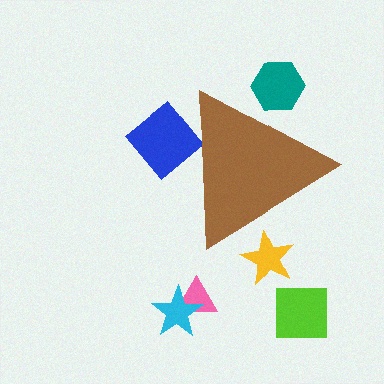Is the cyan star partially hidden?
No, the cyan star is fully visible.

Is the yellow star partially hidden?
Yes, the yellow star is partially hidden behind the brown triangle.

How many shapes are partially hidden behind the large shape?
3 shapes are partially hidden.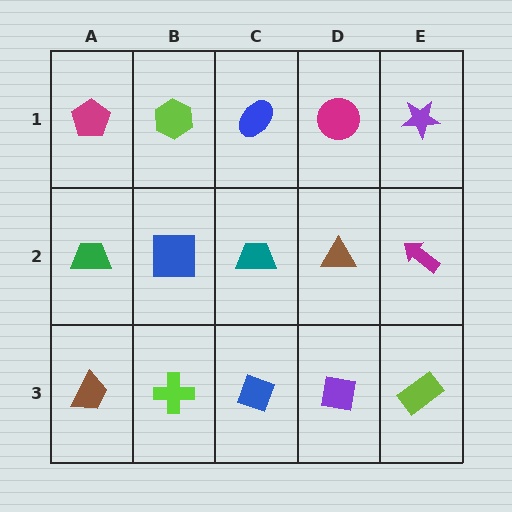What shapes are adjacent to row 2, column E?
A purple star (row 1, column E), a lime rectangle (row 3, column E), a brown triangle (row 2, column D).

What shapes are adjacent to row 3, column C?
A teal trapezoid (row 2, column C), a lime cross (row 3, column B), a purple square (row 3, column D).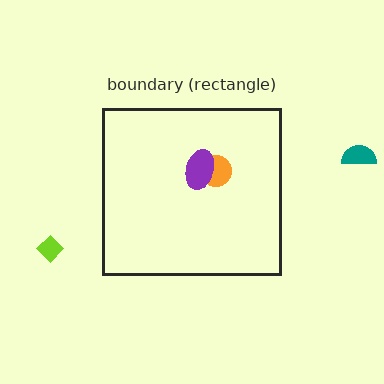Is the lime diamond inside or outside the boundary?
Outside.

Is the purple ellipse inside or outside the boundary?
Inside.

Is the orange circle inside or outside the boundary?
Inside.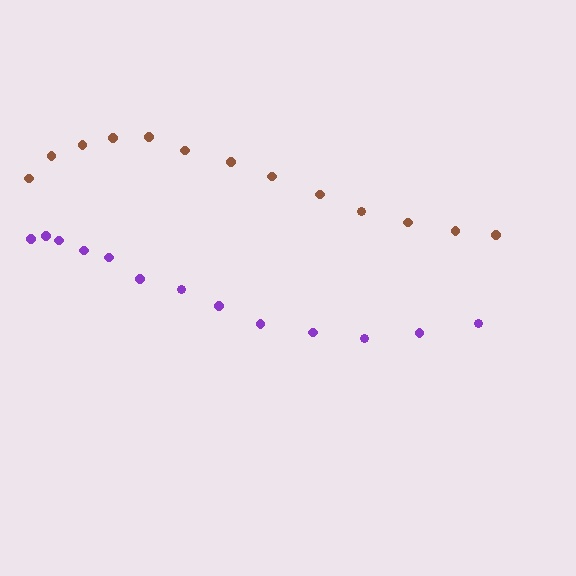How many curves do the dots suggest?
There are 2 distinct paths.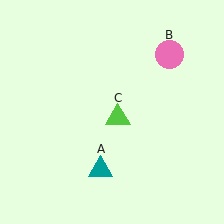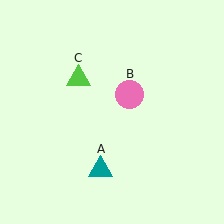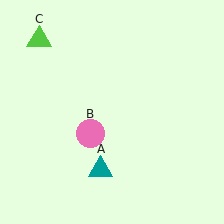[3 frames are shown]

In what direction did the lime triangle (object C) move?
The lime triangle (object C) moved up and to the left.